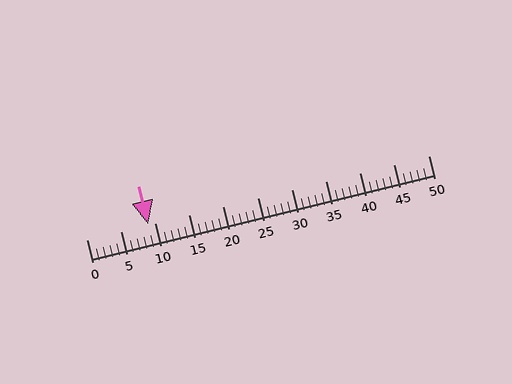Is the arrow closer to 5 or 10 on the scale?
The arrow is closer to 10.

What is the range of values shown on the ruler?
The ruler shows values from 0 to 50.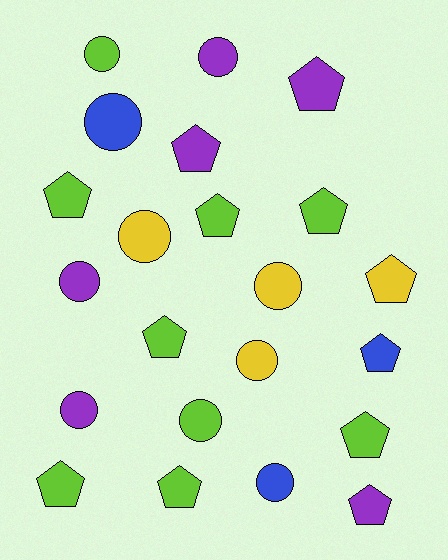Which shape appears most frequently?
Pentagon, with 12 objects.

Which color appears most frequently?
Lime, with 9 objects.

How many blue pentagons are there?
There is 1 blue pentagon.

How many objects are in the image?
There are 22 objects.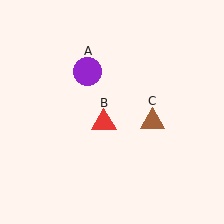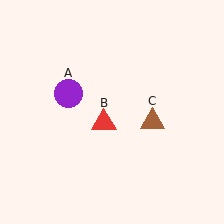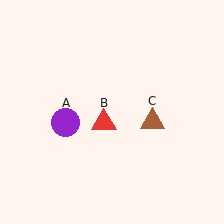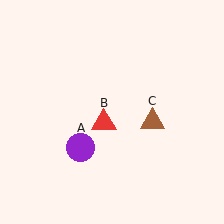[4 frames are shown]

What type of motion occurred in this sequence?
The purple circle (object A) rotated counterclockwise around the center of the scene.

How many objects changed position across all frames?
1 object changed position: purple circle (object A).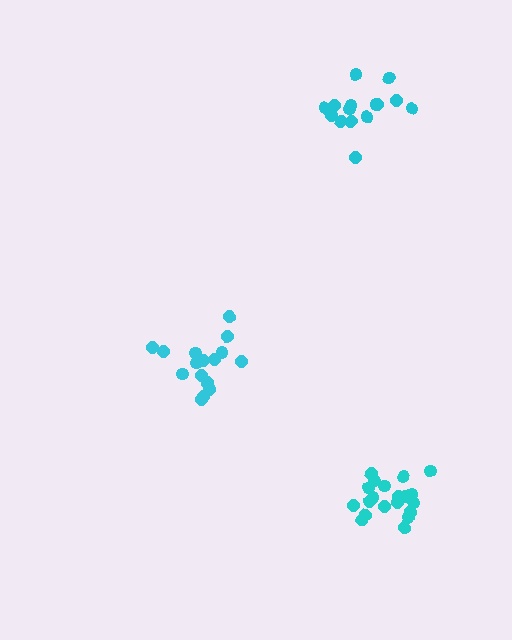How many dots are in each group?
Group 1: 15 dots, Group 2: 16 dots, Group 3: 20 dots (51 total).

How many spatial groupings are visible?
There are 3 spatial groupings.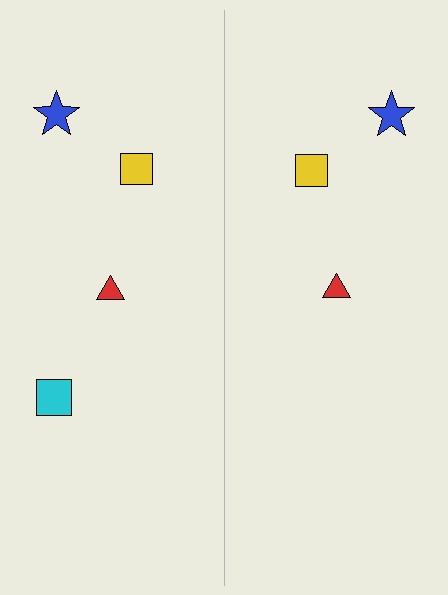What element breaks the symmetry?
A cyan square is missing from the right side.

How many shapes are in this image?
There are 7 shapes in this image.